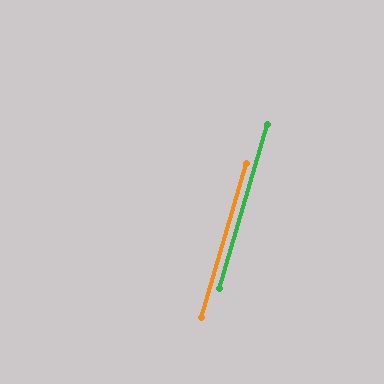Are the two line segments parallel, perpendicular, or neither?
Parallel — their directions differ by only 0.0°.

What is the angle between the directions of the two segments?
Approximately 0 degrees.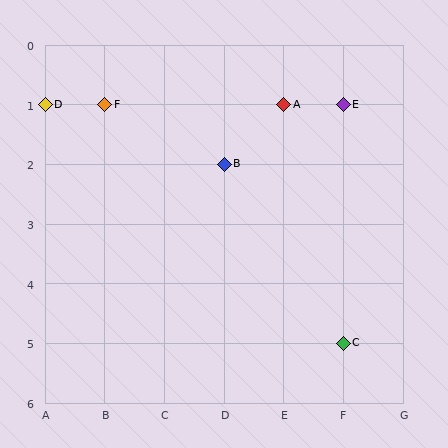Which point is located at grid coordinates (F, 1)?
Point E is at (F, 1).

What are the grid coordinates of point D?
Point D is at grid coordinates (A, 1).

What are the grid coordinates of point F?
Point F is at grid coordinates (B, 1).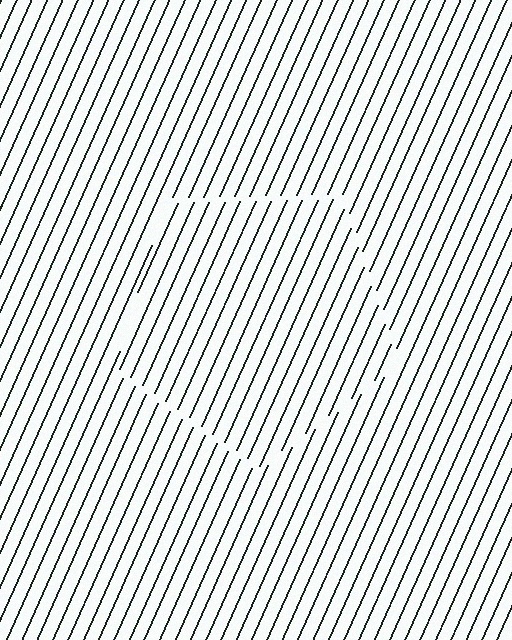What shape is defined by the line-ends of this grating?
An illusory pentagon. The interior of the shape contains the same grating, shifted by half a period — the contour is defined by the phase discontinuity where line-ends from the inner and outer gratings abut.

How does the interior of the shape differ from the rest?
The interior of the shape contains the same grating, shifted by half a period — the contour is defined by the phase discontinuity where line-ends from the inner and outer gratings abut.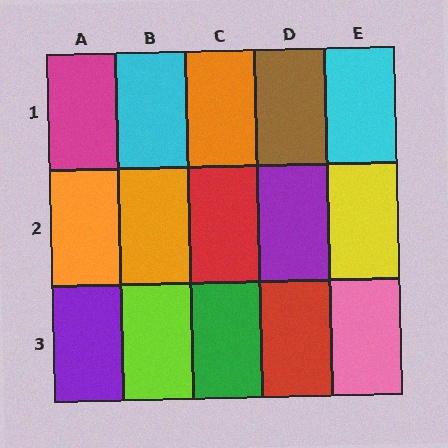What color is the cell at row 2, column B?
Orange.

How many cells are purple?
2 cells are purple.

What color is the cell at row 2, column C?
Red.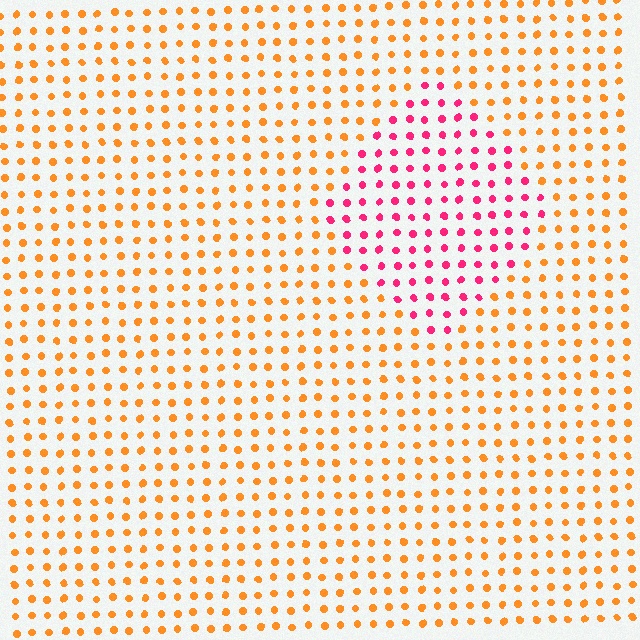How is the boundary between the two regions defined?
The boundary is defined purely by a slight shift in hue (about 54 degrees). Spacing, size, and orientation are identical on both sides.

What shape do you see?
I see a diamond.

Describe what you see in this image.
The image is filled with small orange elements in a uniform arrangement. A diamond-shaped region is visible where the elements are tinted to a slightly different hue, forming a subtle color boundary.